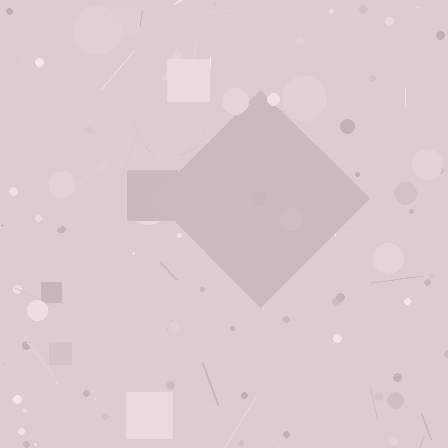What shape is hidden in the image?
A diamond is hidden in the image.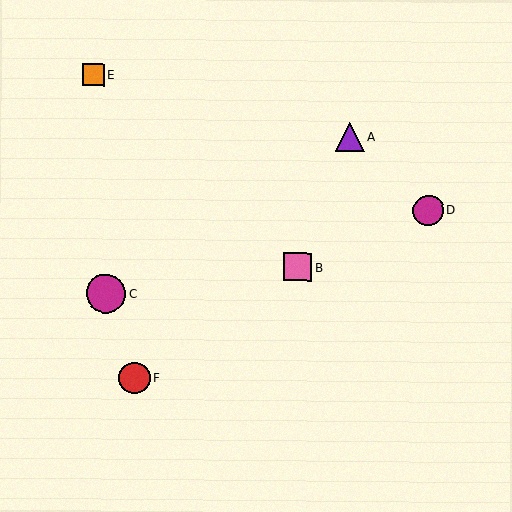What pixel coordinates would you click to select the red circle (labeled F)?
Click at (134, 378) to select the red circle F.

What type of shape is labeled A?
Shape A is a purple triangle.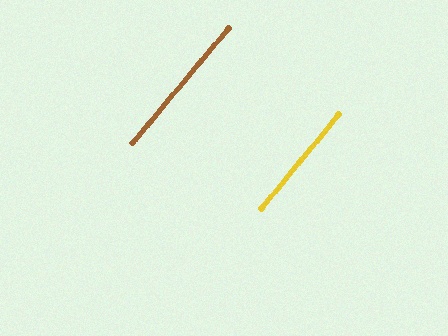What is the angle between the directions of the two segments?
Approximately 1 degree.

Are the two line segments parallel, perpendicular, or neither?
Parallel — their directions differ by only 0.7°.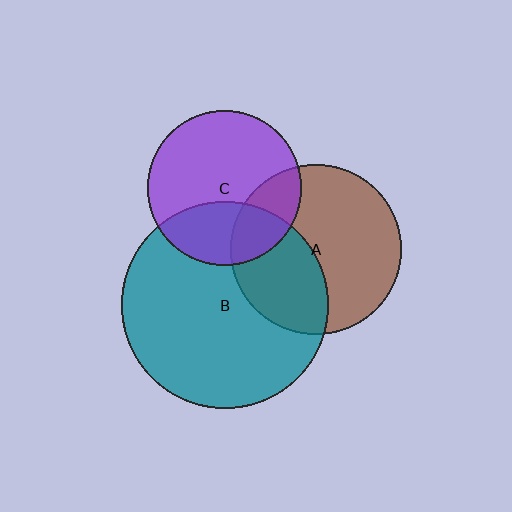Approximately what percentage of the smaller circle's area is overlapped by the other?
Approximately 30%.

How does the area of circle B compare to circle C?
Approximately 1.8 times.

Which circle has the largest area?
Circle B (teal).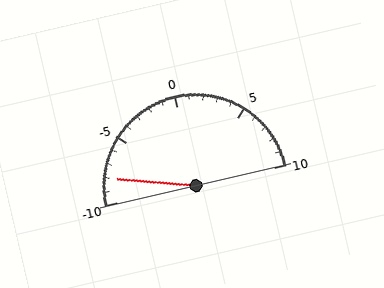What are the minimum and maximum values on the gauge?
The gauge ranges from -10 to 10.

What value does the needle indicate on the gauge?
The needle indicates approximately -8.